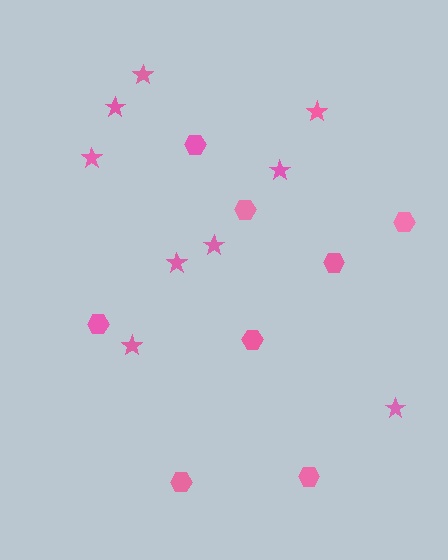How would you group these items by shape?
There are 2 groups: one group of hexagons (8) and one group of stars (9).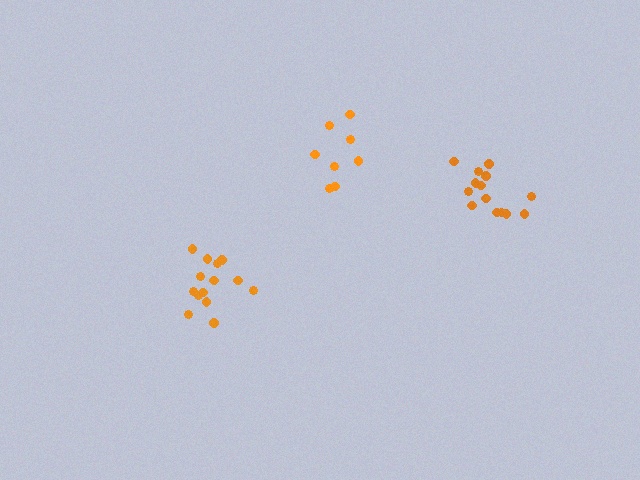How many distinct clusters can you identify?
There are 3 distinct clusters.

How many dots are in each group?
Group 1: 14 dots, Group 2: 8 dots, Group 3: 14 dots (36 total).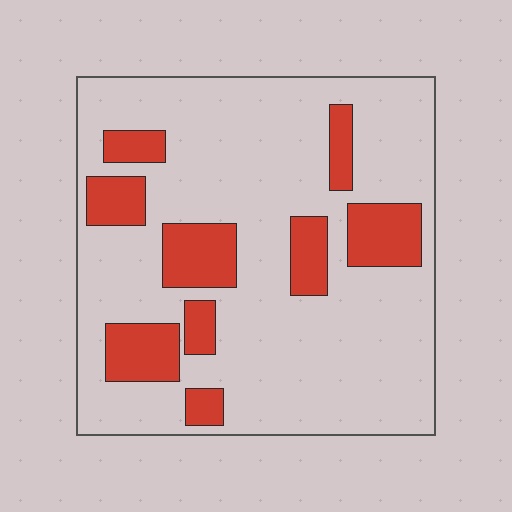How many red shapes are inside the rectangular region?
9.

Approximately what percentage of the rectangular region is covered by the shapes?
Approximately 20%.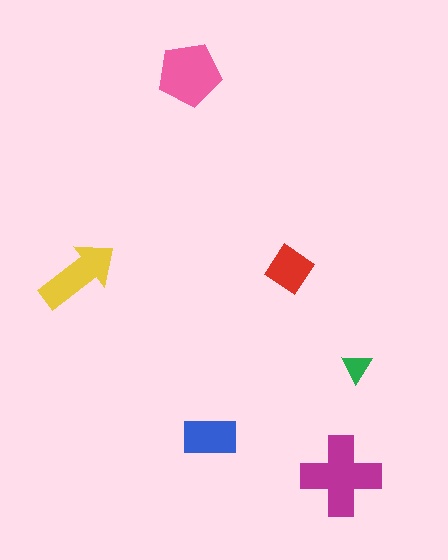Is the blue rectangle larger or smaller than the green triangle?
Larger.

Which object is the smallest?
The green triangle.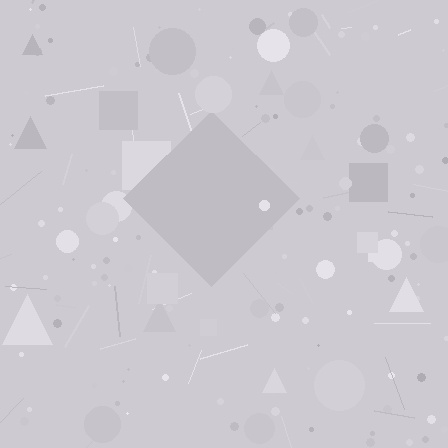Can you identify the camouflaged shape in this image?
The camouflaged shape is a diamond.